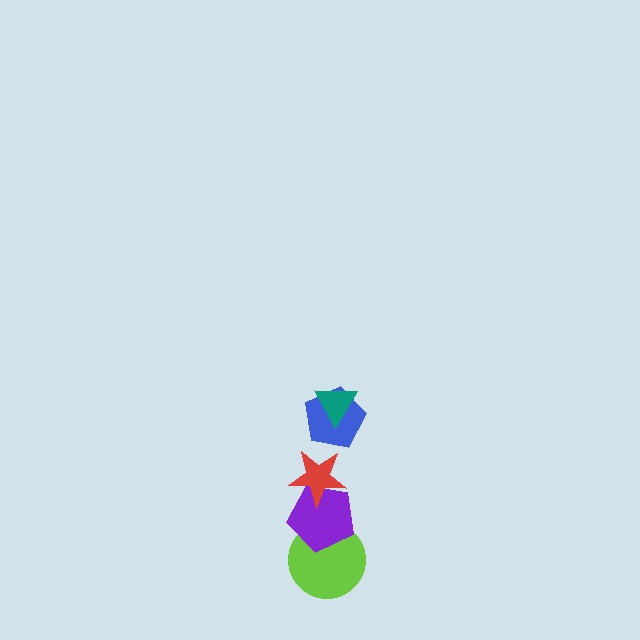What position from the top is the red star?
The red star is 3rd from the top.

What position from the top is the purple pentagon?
The purple pentagon is 4th from the top.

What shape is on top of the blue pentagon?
The teal triangle is on top of the blue pentagon.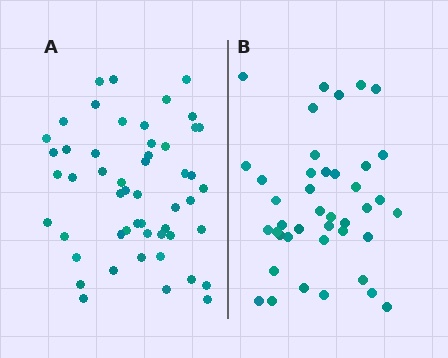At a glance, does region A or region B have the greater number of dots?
Region A (the left region) has more dots.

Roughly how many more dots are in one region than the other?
Region A has roughly 12 or so more dots than region B.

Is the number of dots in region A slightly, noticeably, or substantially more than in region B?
Region A has noticeably more, but not dramatically so. The ratio is roughly 1.3 to 1.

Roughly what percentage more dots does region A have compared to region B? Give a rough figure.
About 25% more.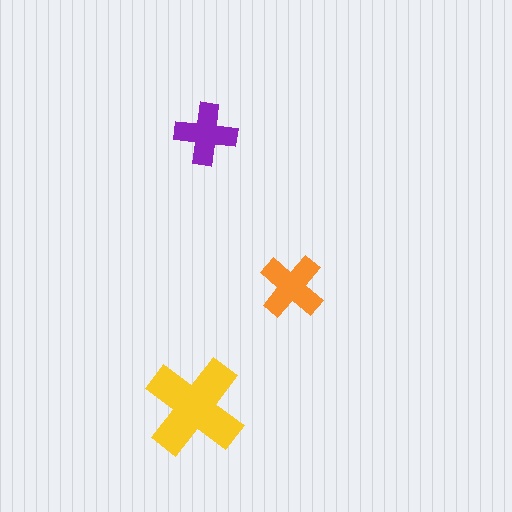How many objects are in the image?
There are 3 objects in the image.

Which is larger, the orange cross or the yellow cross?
The yellow one.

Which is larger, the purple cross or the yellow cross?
The yellow one.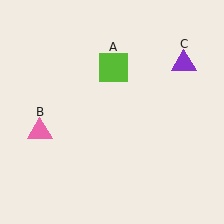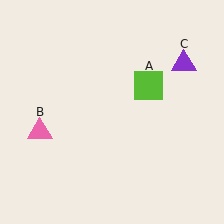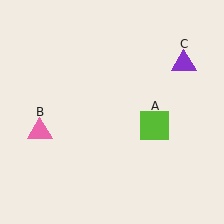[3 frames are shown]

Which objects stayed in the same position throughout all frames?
Pink triangle (object B) and purple triangle (object C) remained stationary.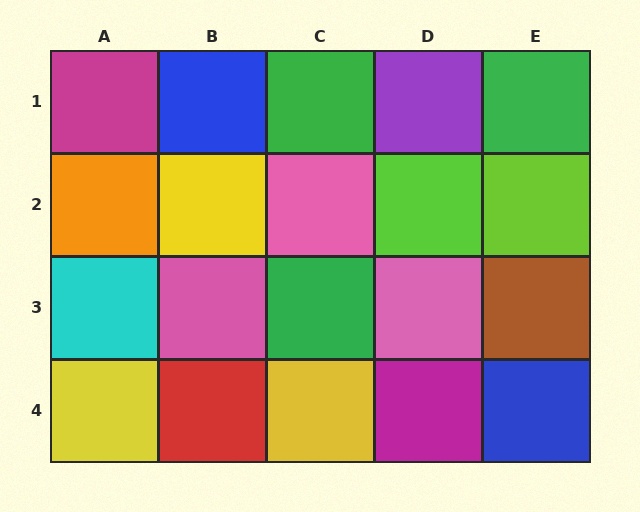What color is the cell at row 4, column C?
Yellow.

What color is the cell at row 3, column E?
Brown.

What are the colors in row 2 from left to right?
Orange, yellow, pink, lime, lime.